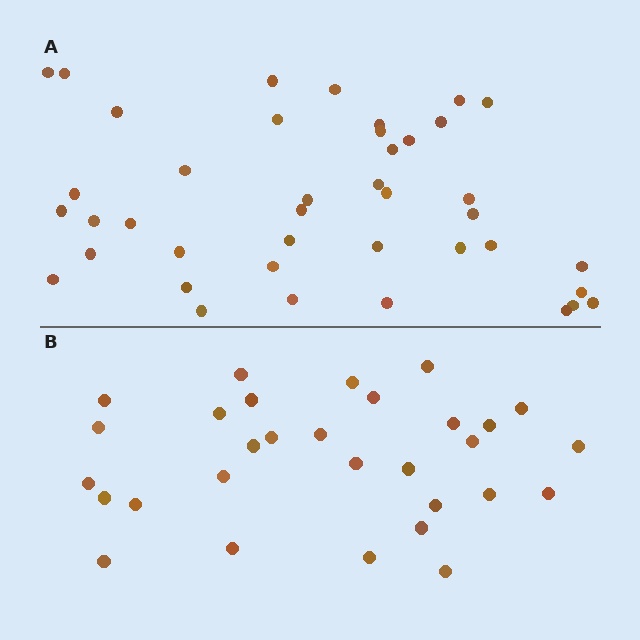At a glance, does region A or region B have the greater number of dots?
Region A (the top region) has more dots.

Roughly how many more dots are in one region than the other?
Region A has roughly 12 or so more dots than region B.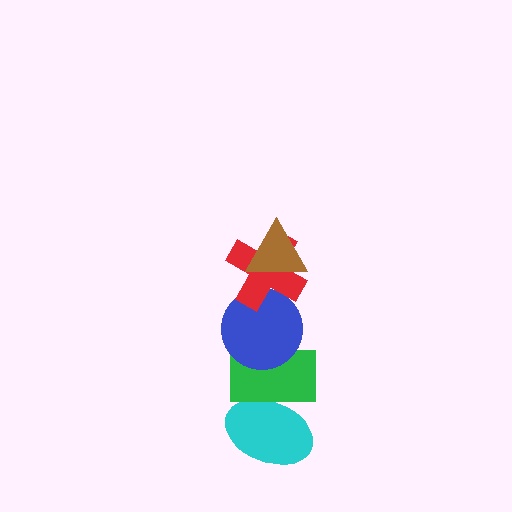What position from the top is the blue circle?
The blue circle is 3rd from the top.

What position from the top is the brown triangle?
The brown triangle is 1st from the top.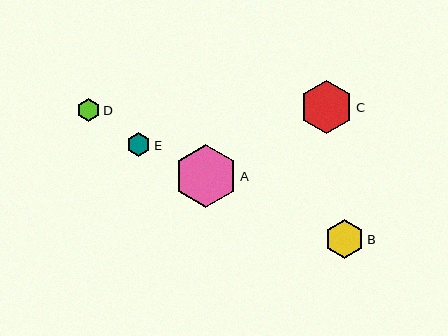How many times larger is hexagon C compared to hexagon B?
Hexagon C is approximately 1.4 times the size of hexagon B.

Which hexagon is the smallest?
Hexagon D is the smallest with a size of approximately 23 pixels.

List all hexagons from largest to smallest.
From largest to smallest: A, C, B, E, D.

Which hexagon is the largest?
Hexagon A is the largest with a size of approximately 63 pixels.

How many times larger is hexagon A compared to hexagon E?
Hexagon A is approximately 2.7 times the size of hexagon E.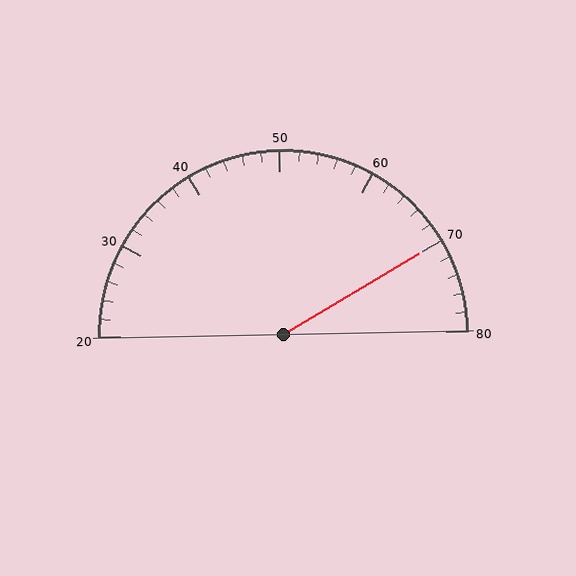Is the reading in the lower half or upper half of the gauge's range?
The reading is in the upper half of the range (20 to 80).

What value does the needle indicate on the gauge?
The needle indicates approximately 70.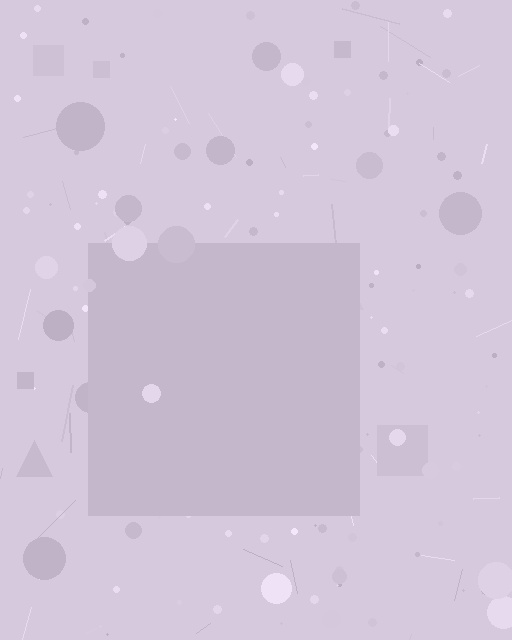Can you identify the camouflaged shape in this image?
The camouflaged shape is a square.